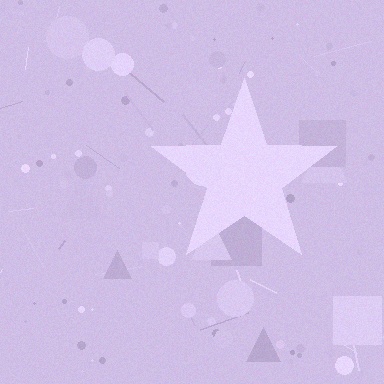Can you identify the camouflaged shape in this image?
The camouflaged shape is a star.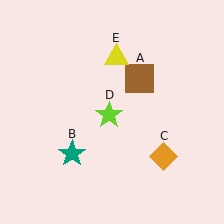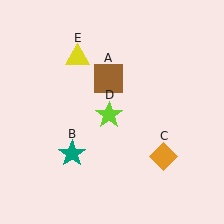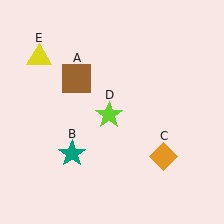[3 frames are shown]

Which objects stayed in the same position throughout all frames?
Teal star (object B) and orange diamond (object C) and lime star (object D) remained stationary.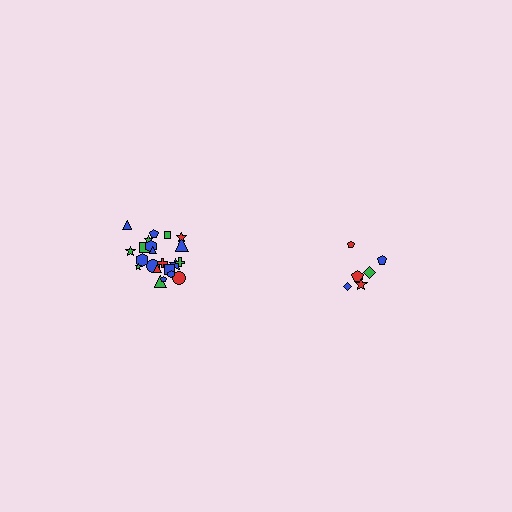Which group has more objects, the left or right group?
The left group.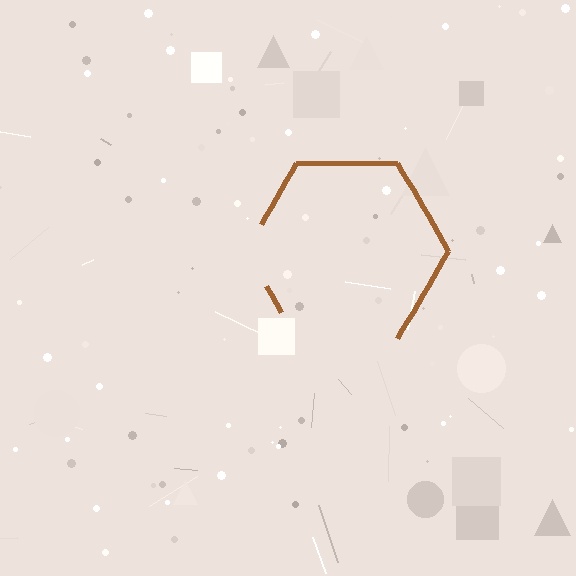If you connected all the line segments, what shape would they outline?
They would outline a hexagon.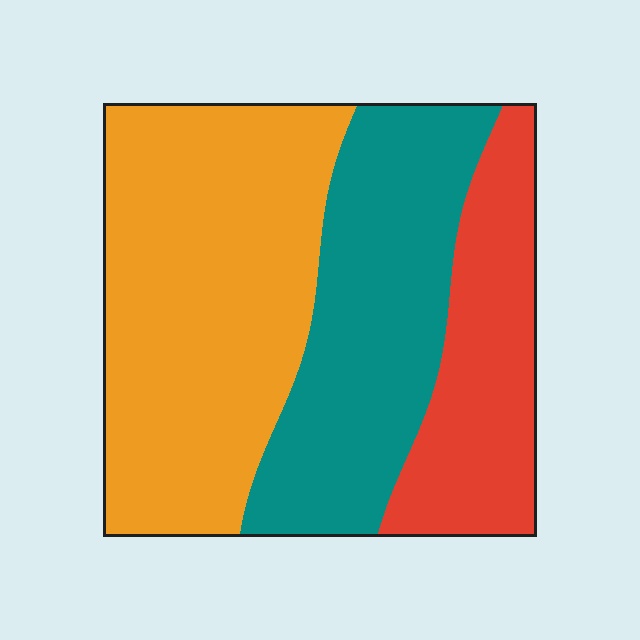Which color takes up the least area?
Red, at roughly 20%.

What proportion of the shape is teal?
Teal takes up between a sixth and a third of the shape.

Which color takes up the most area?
Orange, at roughly 45%.